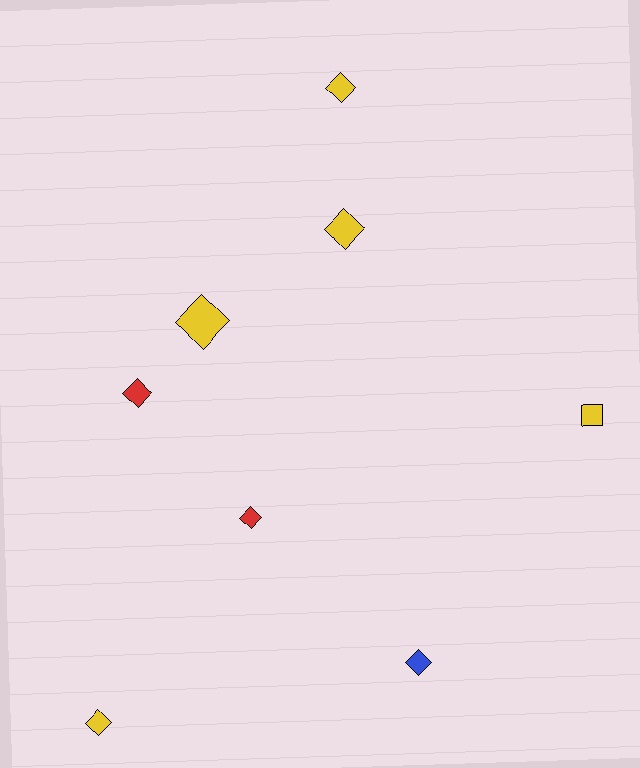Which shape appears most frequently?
Diamond, with 7 objects.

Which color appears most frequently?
Yellow, with 5 objects.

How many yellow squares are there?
There is 1 yellow square.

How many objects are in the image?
There are 8 objects.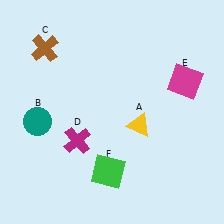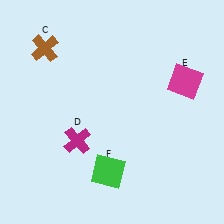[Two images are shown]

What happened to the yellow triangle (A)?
The yellow triangle (A) was removed in Image 2. It was in the bottom-right area of Image 1.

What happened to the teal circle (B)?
The teal circle (B) was removed in Image 2. It was in the bottom-left area of Image 1.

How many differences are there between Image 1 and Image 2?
There are 2 differences between the two images.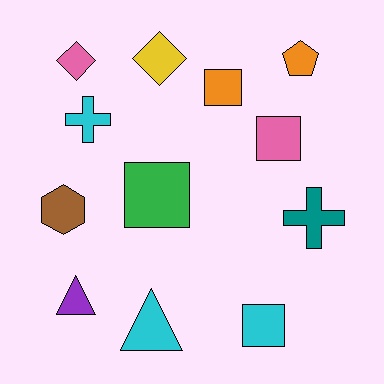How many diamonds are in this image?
There are 2 diamonds.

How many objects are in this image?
There are 12 objects.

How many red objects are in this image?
There are no red objects.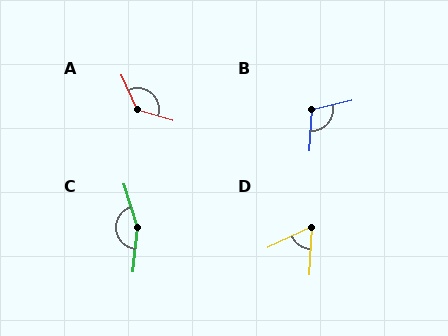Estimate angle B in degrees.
Approximately 106 degrees.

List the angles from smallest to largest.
D (62°), B (106°), A (130°), C (156°).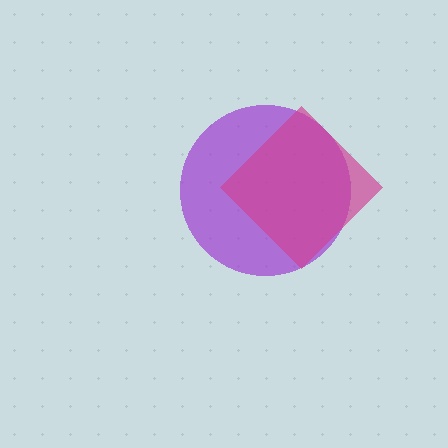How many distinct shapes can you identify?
There are 2 distinct shapes: a purple circle, a magenta diamond.